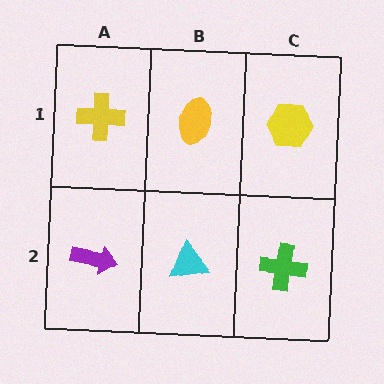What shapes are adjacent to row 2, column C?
A yellow hexagon (row 1, column C), a cyan triangle (row 2, column B).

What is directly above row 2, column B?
A yellow ellipse.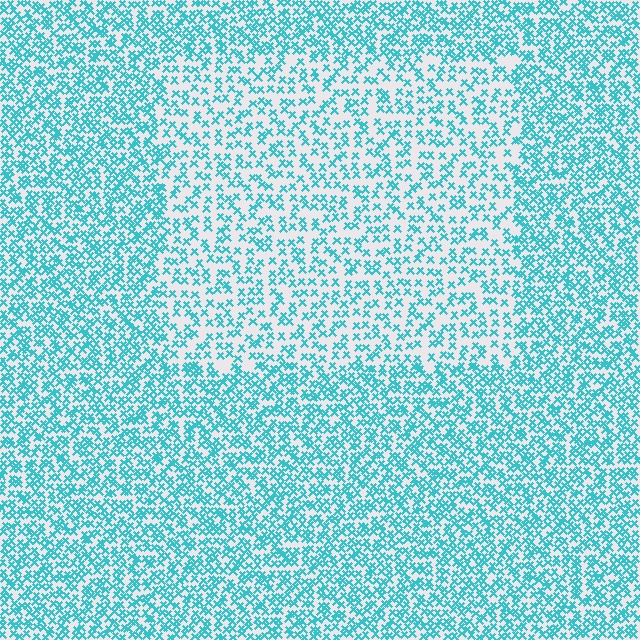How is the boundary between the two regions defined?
The boundary is defined by a change in element density (approximately 1.8x ratio). All elements are the same color, size, and shape.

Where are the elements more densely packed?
The elements are more densely packed outside the rectangle boundary.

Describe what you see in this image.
The image contains small cyan elements arranged at two different densities. A rectangle-shaped region is visible where the elements are less densely packed than the surrounding area.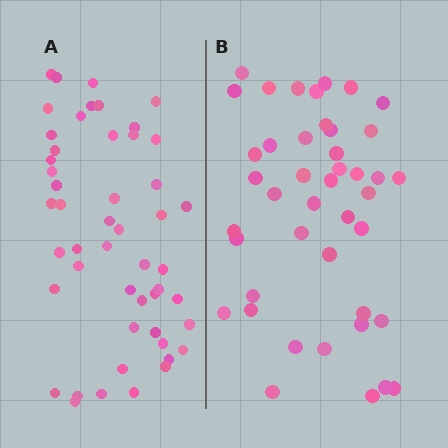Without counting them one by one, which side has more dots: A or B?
Region A (the left region) has more dots.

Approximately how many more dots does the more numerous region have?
Region A has roughly 8 or so more dots than region B.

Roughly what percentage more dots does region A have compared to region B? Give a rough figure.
About 15% more.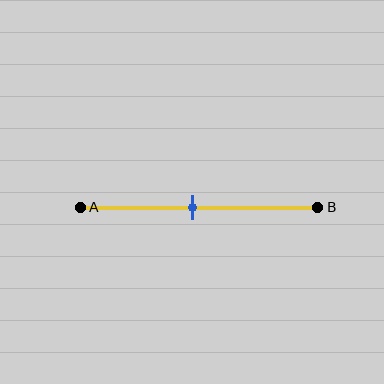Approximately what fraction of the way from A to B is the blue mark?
The blue mark is approximately 45% of the way from A to B.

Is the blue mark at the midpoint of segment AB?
Yes, the mark is approximately at the midpoint.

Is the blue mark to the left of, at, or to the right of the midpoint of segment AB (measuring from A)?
The blue mark is approximately at the midpoint of segment AB.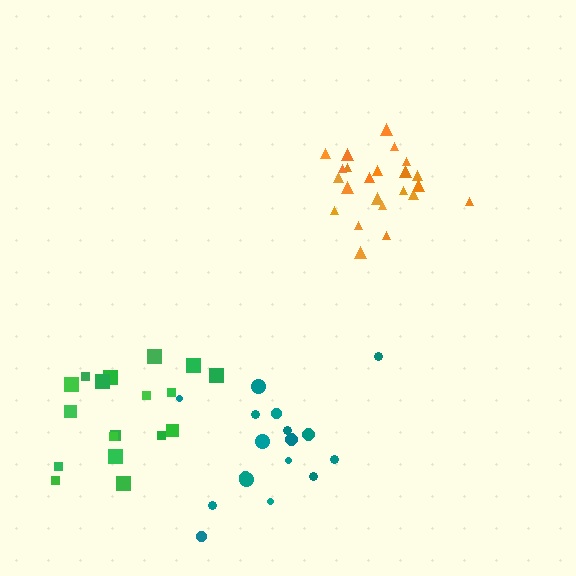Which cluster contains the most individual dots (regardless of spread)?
Orange (23).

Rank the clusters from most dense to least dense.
orange, green, teal.